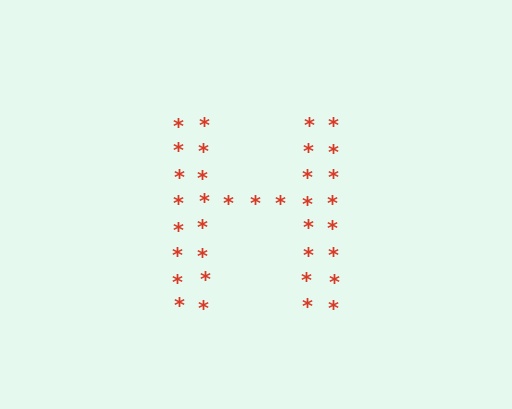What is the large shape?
The large shape is the letter H.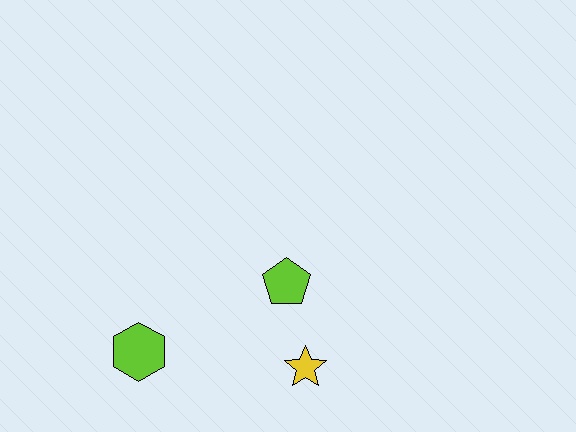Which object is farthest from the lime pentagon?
The lime hexagon is farthest from the lime pentagon.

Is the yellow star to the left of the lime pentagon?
No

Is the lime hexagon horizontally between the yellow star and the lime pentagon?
No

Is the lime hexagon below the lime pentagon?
Yes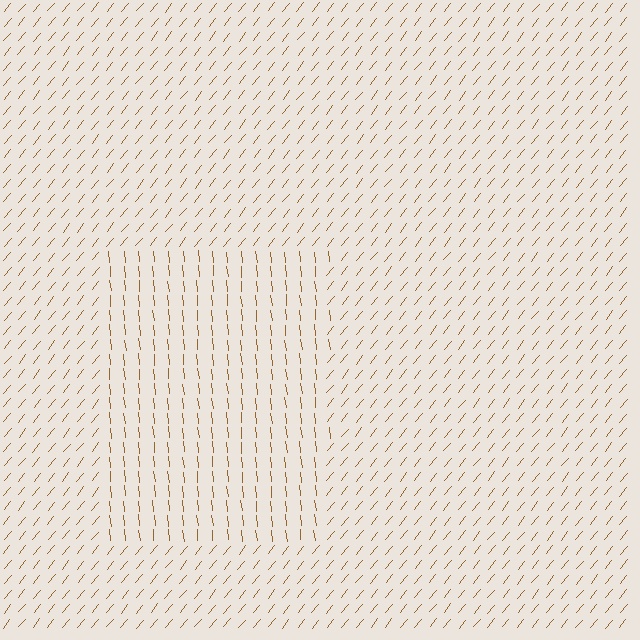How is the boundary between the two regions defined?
The boundary is defined purely by a change in line orientation (approximately 45 degrees difference). All lines are the same color and thickness.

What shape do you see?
I see a rectangle.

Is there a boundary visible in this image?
Yes, there is a texture boundary formed by a change in line orientation.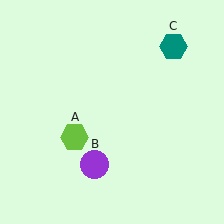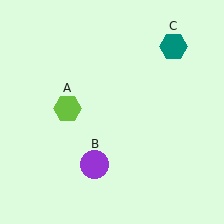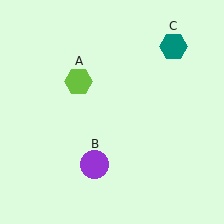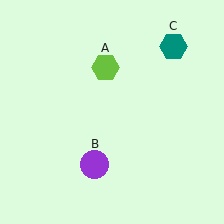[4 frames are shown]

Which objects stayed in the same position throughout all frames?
Purple circle (object B) and teal hexagon (object C) remained stationary.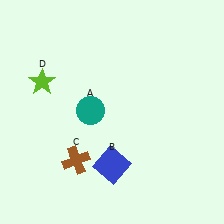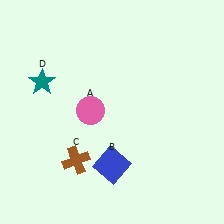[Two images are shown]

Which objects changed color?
A changed from teal to pink. D changed from lime to teal.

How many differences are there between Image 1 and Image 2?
There are 2 differences between the two images.